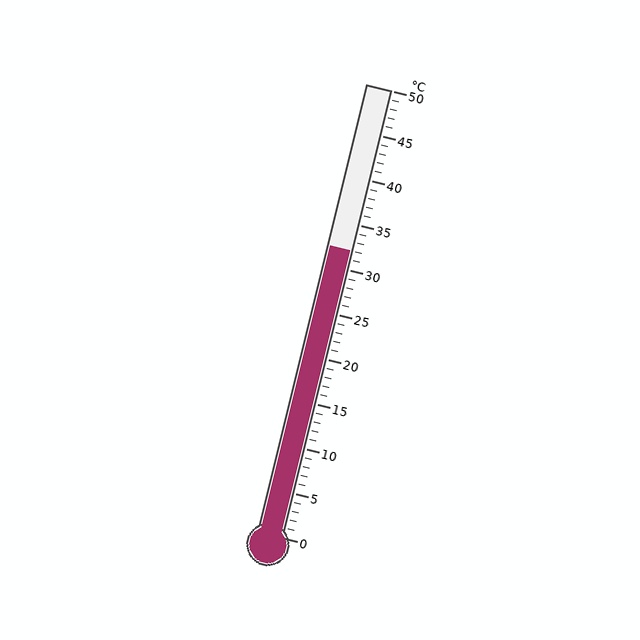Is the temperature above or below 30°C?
The temperature is above 30°C.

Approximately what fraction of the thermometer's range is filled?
The thermometer is filled to approximately 65% of its range.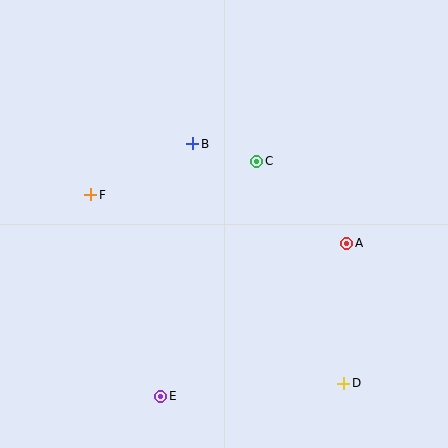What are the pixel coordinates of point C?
Point C is at (257, 161).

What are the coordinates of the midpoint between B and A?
The midpoint between B and A is at (270, 194).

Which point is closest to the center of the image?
Point C at (257, 161) is closest to the center.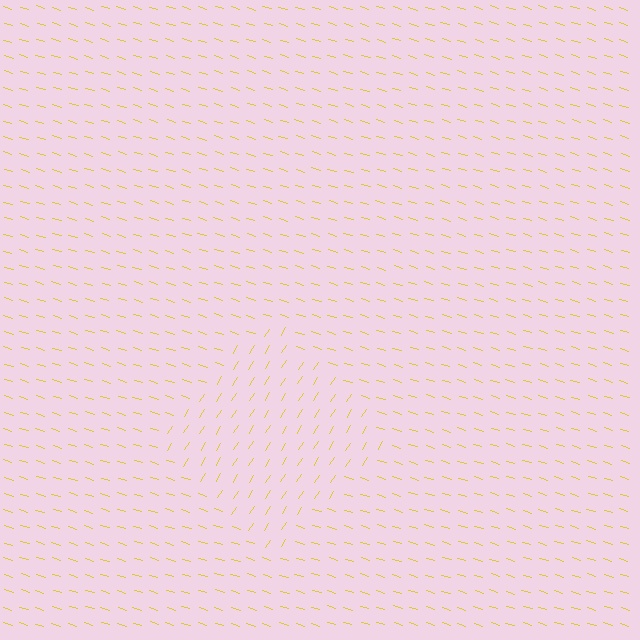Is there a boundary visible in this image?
Yes, there is a texture boundary formed by a change in line orientation.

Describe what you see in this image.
The image is filled with small yellow line segments. A diamond region in the image has lines oriented differently from the surrounding lines, creating a visible texture boundary.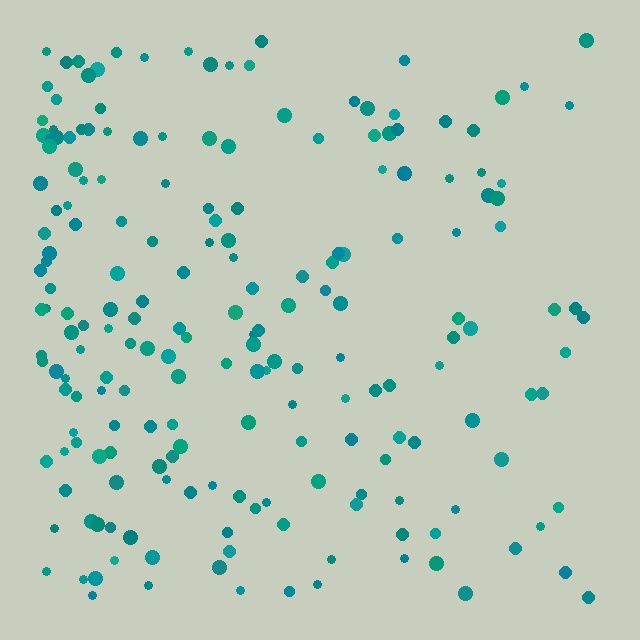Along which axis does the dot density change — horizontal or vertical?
Horizontal.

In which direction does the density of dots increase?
From right to left, with the left side densest.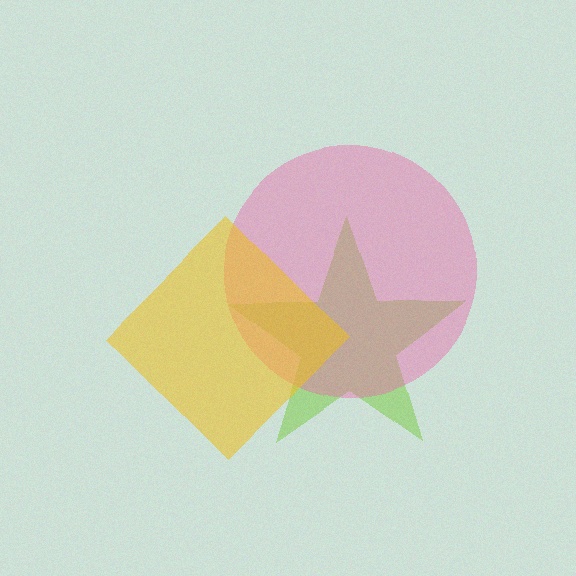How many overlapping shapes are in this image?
There are 3 overlapping shapes in the image.